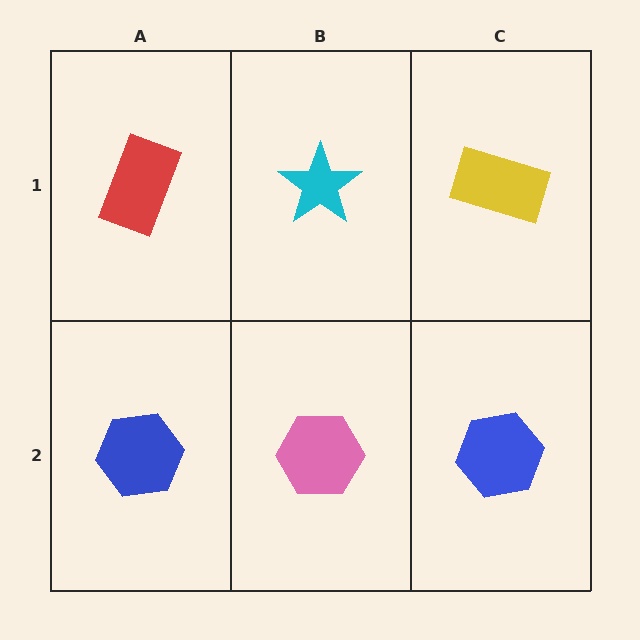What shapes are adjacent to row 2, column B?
A cyan star (row 1, column B), a blue hexagon (row 2, column A), a blue hexagon (row 2, column C).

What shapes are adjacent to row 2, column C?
A yellow rectangle (row 1, column C), a pink hexagon (row 2, column B).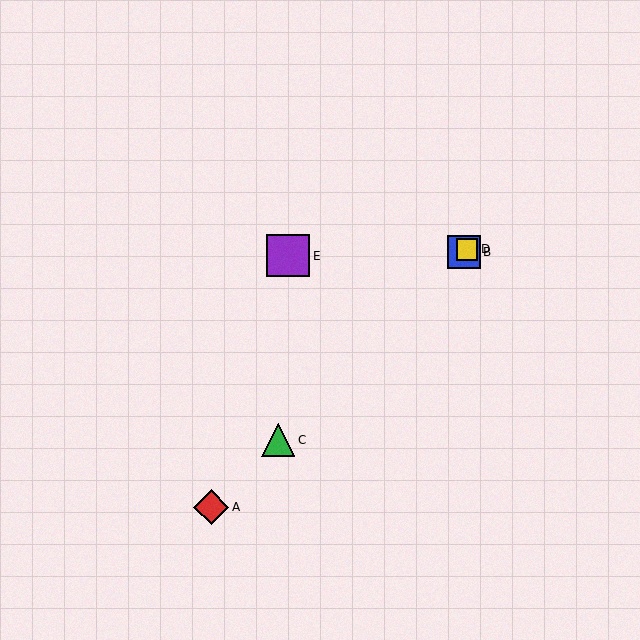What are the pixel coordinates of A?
Object A is at (211, 507).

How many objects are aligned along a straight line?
4 objects (A, B, C, D) are aligned along a straight line.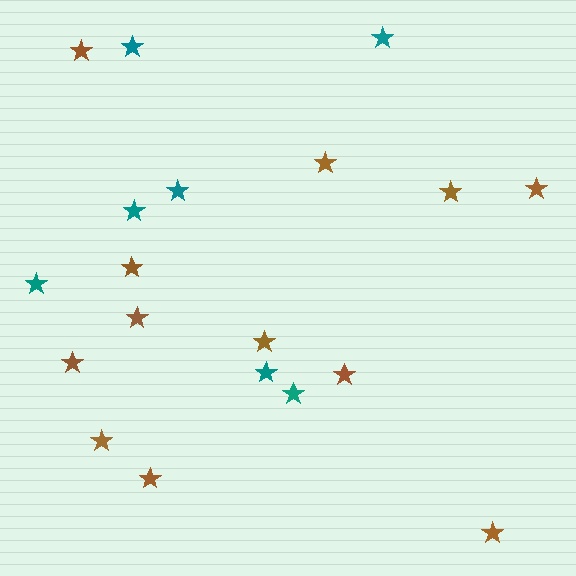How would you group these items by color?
There are 2 groups: one group of brown stars (12) and one group of teal stars (7).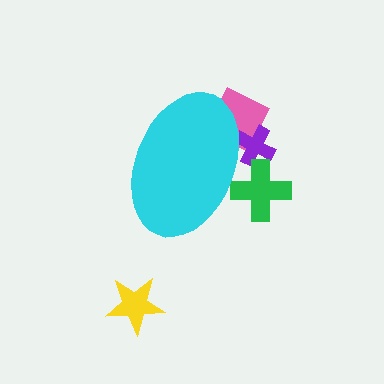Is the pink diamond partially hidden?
Yes, the pink diamond is partially hidden behind the cyan ellipse.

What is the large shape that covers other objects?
A cyan ellipse.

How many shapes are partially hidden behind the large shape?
3 shapes are partially hidden.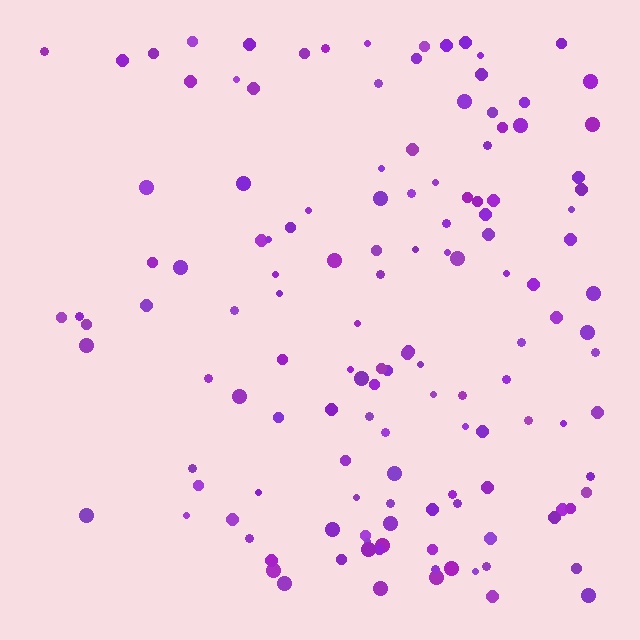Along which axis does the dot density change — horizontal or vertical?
Horizontal.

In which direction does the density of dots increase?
From left to right, with the right side densest.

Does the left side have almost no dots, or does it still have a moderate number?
Still a moderate number, just noticeably fewer than the right.